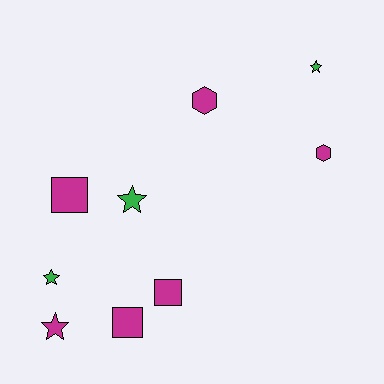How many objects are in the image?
There are 9 objects.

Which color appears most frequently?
Magenta, with 6 objects.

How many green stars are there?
There are 3 green stars.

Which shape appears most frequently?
Star, with 4 objects.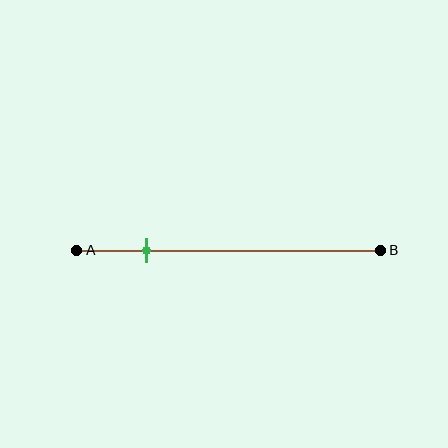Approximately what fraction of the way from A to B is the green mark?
The green mark is approximately 25% of the way from A to B.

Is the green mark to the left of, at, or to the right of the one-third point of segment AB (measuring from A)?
The green mark is to the left of the one-third point of segment AB.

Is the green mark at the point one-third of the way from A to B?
No, the mark is at about 25% from A, not at the 33% one-third point.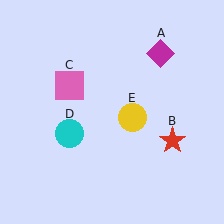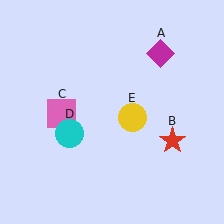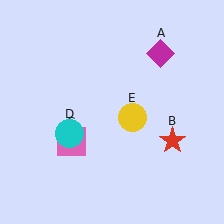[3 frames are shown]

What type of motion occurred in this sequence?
The pink square (object C) rotated counterclockwise around the center of the scene.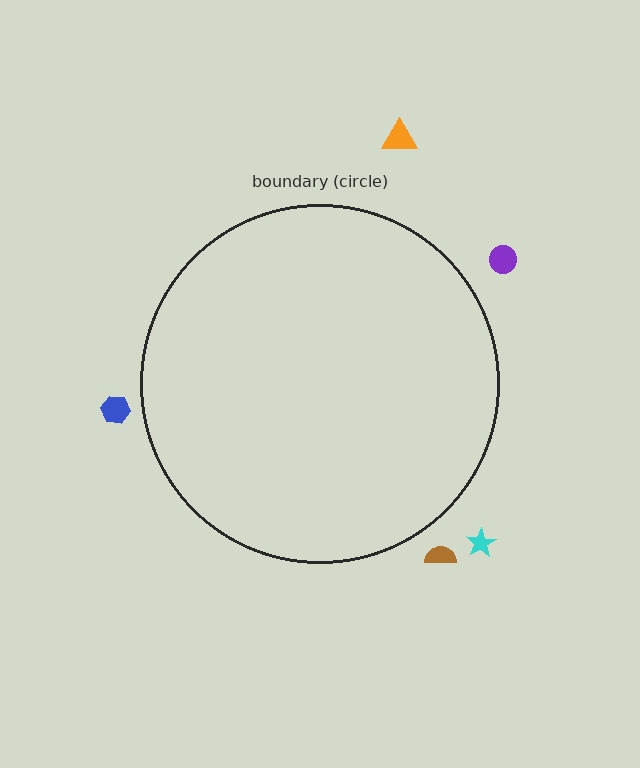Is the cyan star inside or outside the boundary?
Outside.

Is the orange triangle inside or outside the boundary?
Outside.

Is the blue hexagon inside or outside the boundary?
Outside.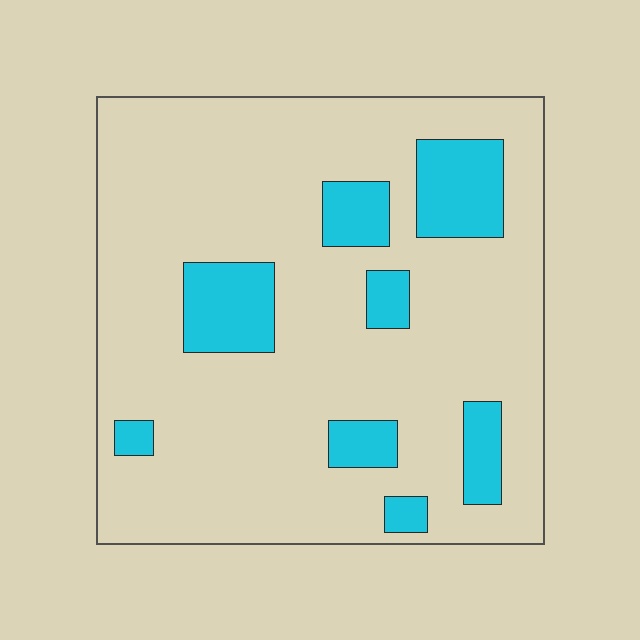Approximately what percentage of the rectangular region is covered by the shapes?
Approximately 15%.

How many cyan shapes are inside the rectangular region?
8.